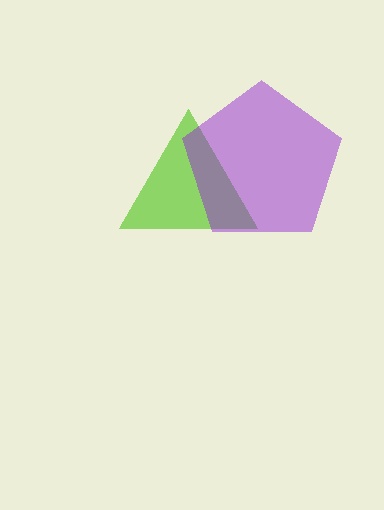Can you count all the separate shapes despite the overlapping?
Yes, there are 2 separate shapes.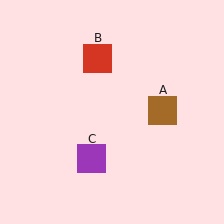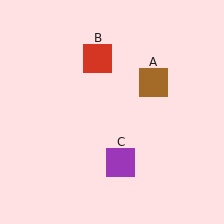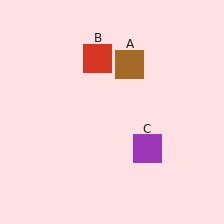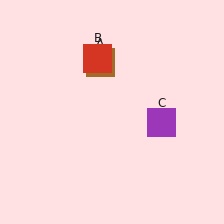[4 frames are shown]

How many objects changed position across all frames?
2 objects changed position: brown square (object A), purple square (object C).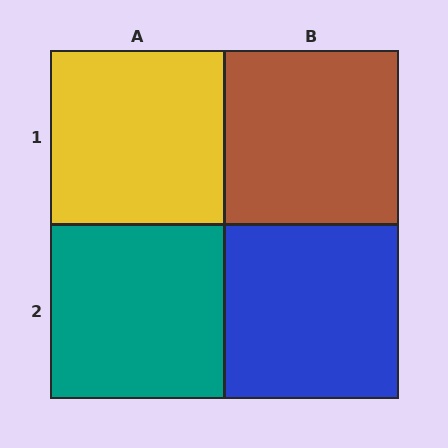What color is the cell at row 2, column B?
Blue.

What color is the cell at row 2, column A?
Teal.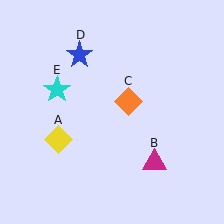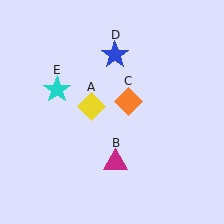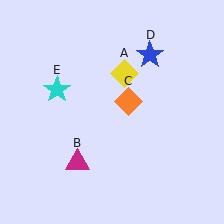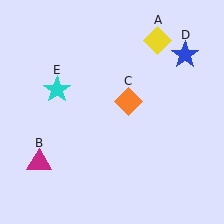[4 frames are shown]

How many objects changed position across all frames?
3 objects changed position: yellow diamond (object A), magenta triangle (object B), blue star (object D).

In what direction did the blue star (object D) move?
The blue star (object D) moved right.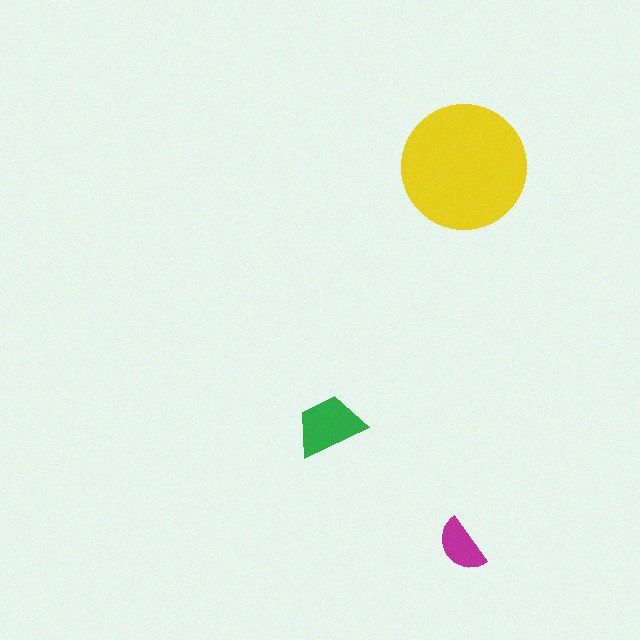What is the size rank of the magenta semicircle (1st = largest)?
3rd.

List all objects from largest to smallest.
The yellow circle, the green trapezoid, the magenta semicircle.